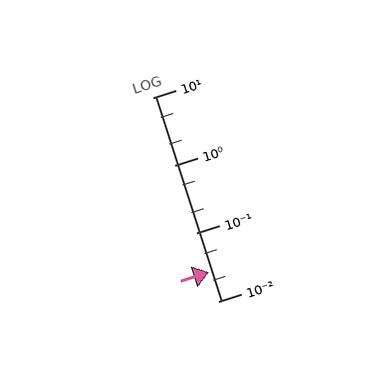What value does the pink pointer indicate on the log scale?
The pointer indicates approximately 0.027.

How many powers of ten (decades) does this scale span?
The scale spans 3 decades, from 0.01 to 10.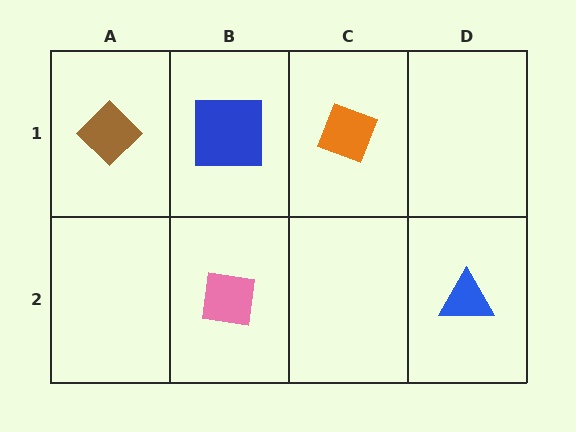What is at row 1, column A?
A brown diamond.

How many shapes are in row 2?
2 shapes.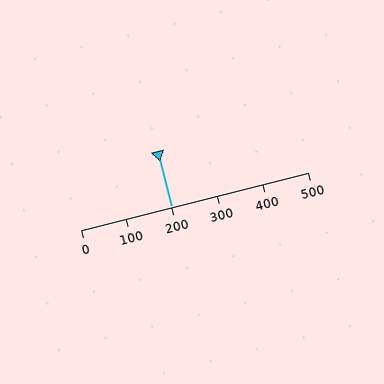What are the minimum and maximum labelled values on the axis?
The axis runs from 0 to 500.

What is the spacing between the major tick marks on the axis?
The major ticks are spaced 100 apart.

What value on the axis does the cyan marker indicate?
The marker indicates approximately 200.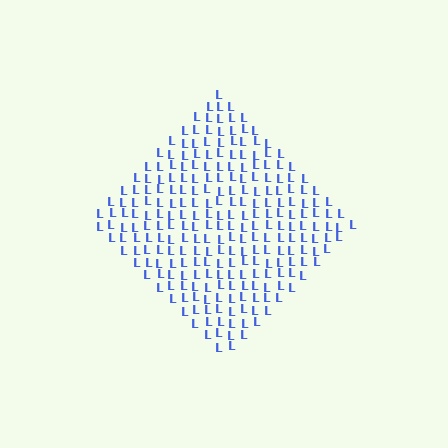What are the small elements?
The small elements are letter L's.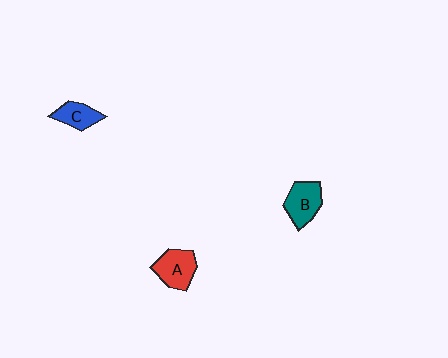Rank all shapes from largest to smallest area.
From largest to smallest: A (red), B (teal), C (blue).